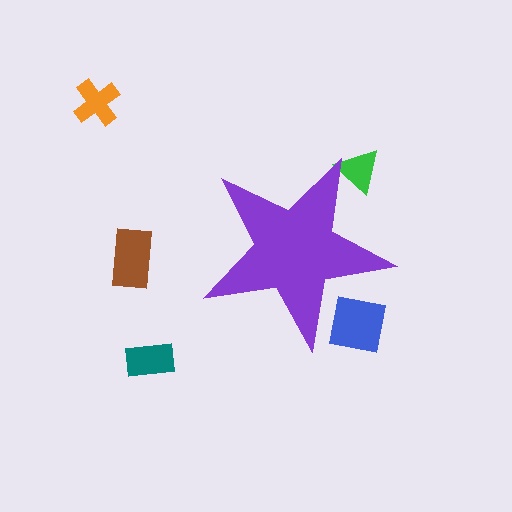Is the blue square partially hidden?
Yes, the blue square is partially hidden behind the purple star.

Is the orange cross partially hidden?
No, the orange cross is fully visible.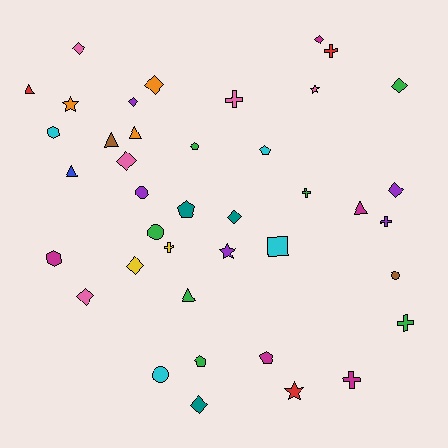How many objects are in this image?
There are 40 objects.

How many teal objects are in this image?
There are 3 teal objects.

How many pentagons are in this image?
There are 5 pentagons.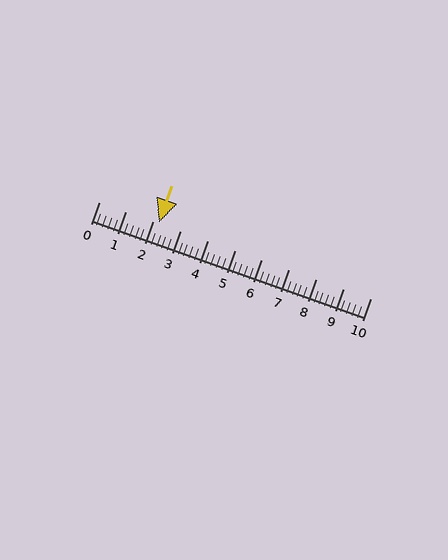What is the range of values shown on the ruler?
The ruler shows values from 0 to 10.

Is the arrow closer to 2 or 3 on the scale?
The arrow is closer to 2.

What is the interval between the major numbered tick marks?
The major tick marks are spaced 1 units apart.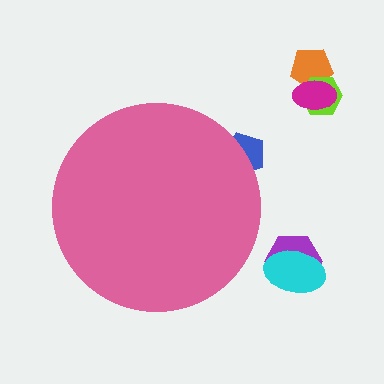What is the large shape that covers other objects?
A pink circle.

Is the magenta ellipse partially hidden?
No, the magenta ellipse is fully visible.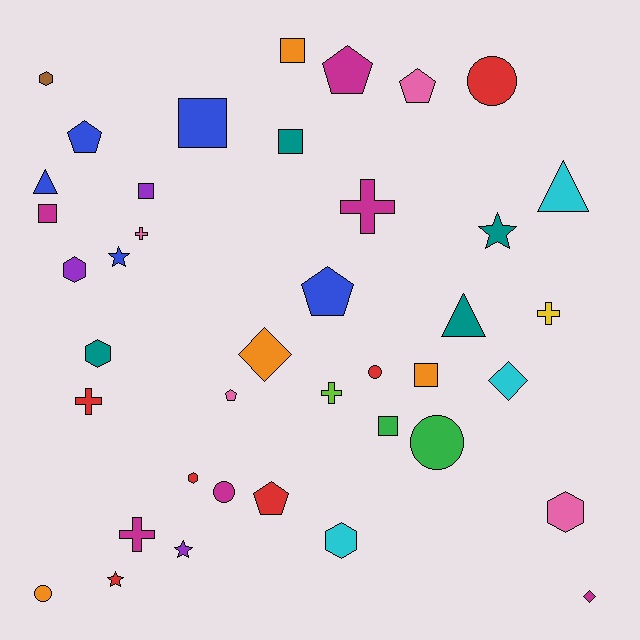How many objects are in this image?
There are 40 objects.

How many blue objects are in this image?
There are 5 blue objects.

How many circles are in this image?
There are 5 circles.